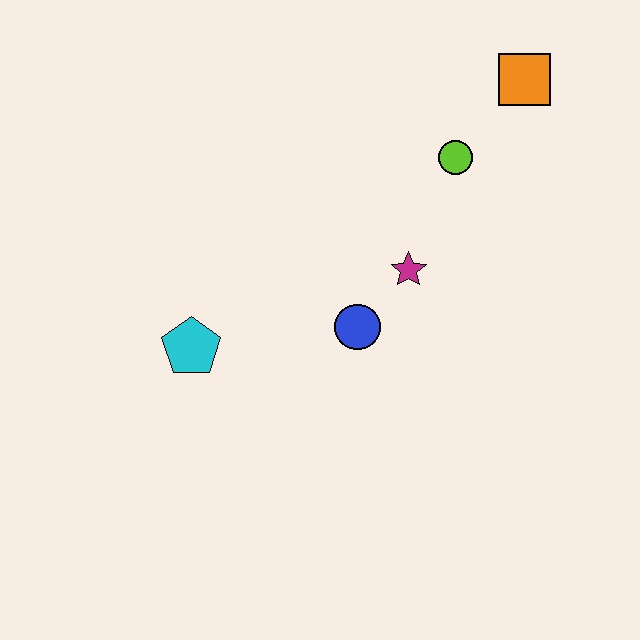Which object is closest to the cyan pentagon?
The blue circle is closest to the cyan pentagon.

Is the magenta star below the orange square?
Yes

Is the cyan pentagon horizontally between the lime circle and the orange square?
No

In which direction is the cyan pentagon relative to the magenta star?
The cyan pentagon is to the left of the magenta star.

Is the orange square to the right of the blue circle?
Yes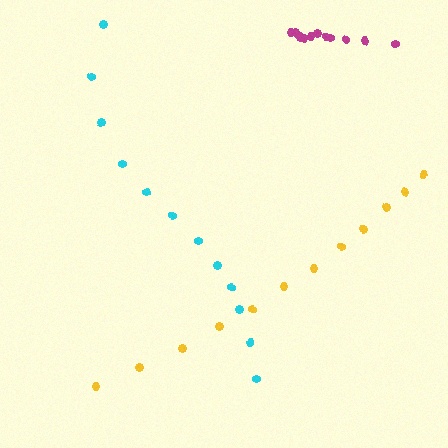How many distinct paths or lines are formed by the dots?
There are 3 distinct paths.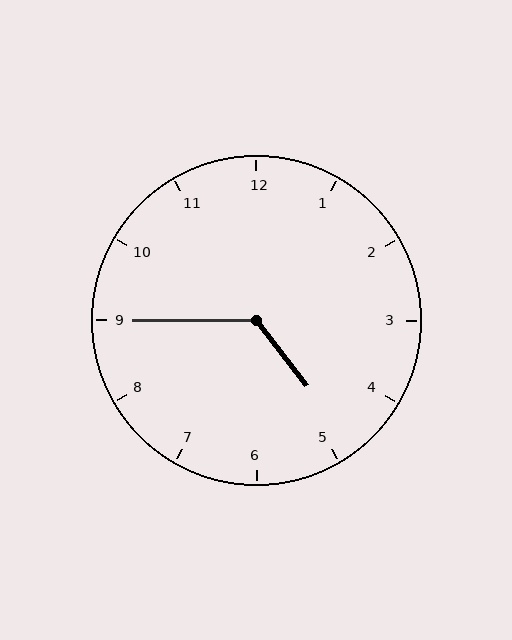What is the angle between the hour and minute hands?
Approximately 128 degrees.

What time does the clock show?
4:45.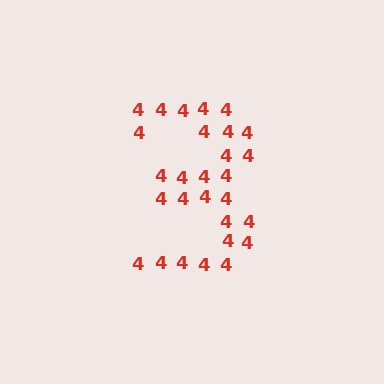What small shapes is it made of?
It is made of small digit 4's.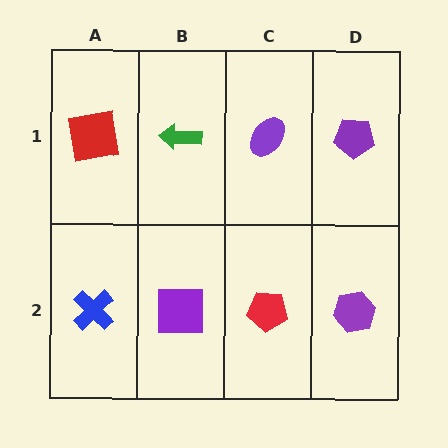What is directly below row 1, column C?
A red pentagon.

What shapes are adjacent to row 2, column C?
A purple ellipse (row 1, column C), a purple square (row 2, column B), a purple hexagon (row 2, column D).